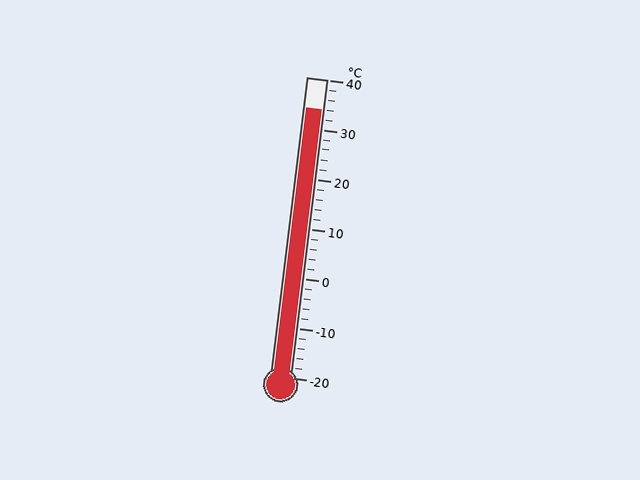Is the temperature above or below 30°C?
The temperature is above 30°C.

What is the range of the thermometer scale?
The thermometer scale ranges from -20°C to 40°C.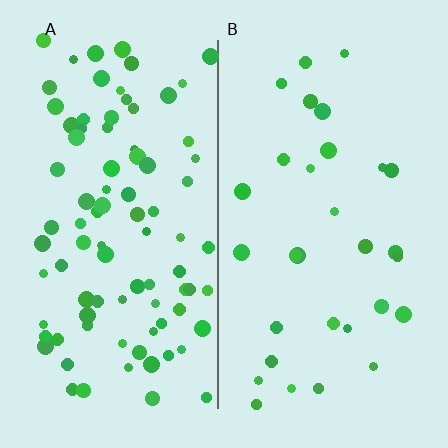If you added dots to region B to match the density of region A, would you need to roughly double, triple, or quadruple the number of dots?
Approximately triple.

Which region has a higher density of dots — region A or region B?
A (the left).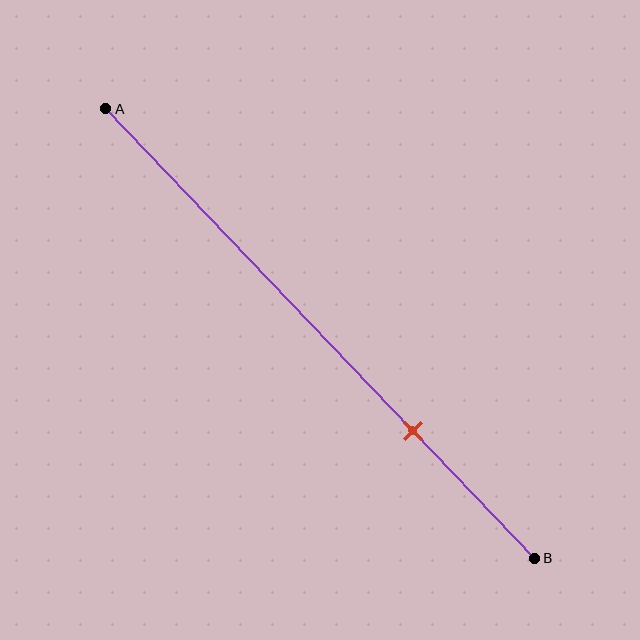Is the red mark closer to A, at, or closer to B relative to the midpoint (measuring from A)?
The red mark is closer to point B than the midpoint of segment AB.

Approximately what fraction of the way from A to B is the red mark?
The red mark is approximately 70% of the way from A to B.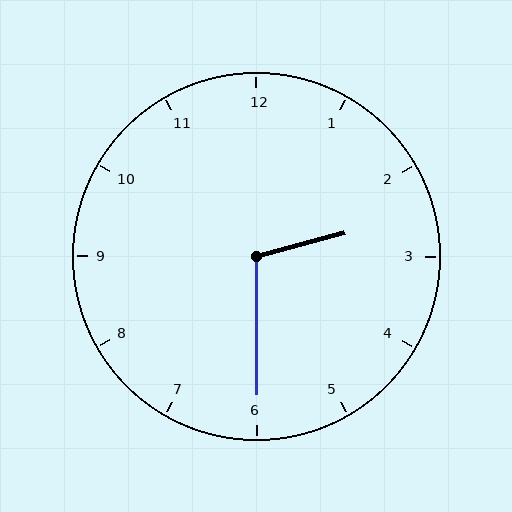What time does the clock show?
2:30.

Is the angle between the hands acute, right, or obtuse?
It is obtuse.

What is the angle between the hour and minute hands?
Approximately 105 degrees.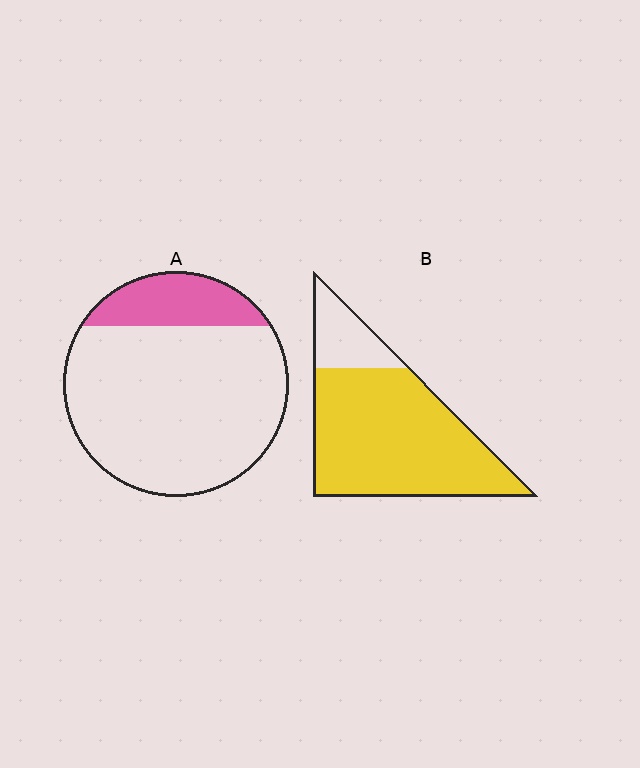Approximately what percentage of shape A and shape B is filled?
A is approximately 20% and B is approximately 80%.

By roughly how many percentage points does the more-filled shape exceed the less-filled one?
By roughly 65 percentage points (B over A).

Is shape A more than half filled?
No.